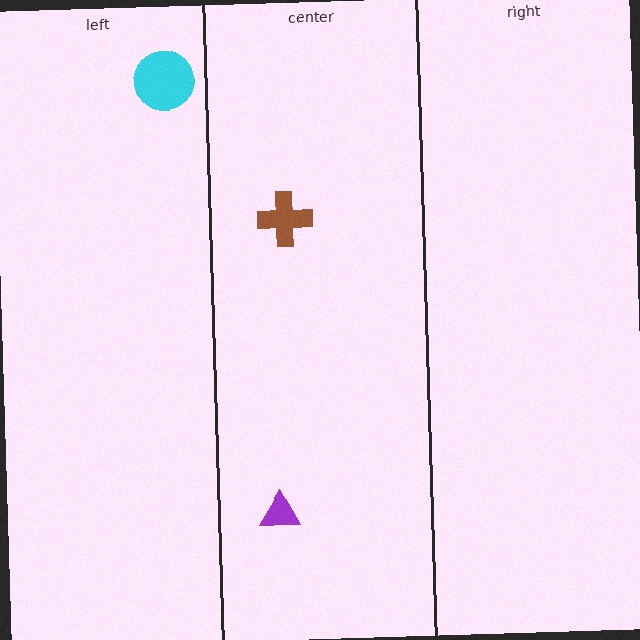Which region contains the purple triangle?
The center region.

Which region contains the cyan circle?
The left region.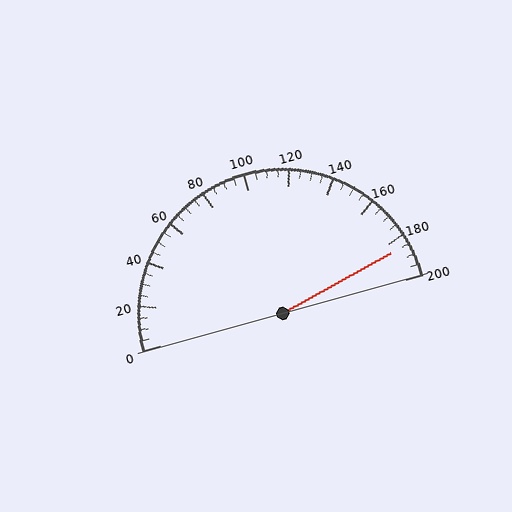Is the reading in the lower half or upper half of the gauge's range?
The reading is in the upper half of the range (0 to 200).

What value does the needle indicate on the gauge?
The needle indicates approximately 185.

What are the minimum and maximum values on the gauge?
The gauge ranges from 0 to 200.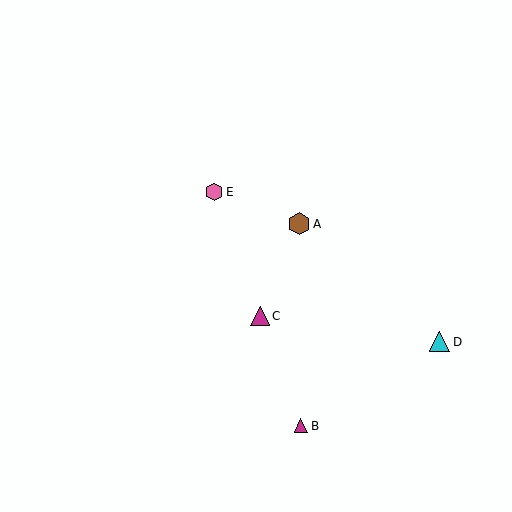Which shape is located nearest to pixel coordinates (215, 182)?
The pink hexagon (labeled E) at (214, 192) is nearest to that location.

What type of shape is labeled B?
Shape B is a magenta triangle.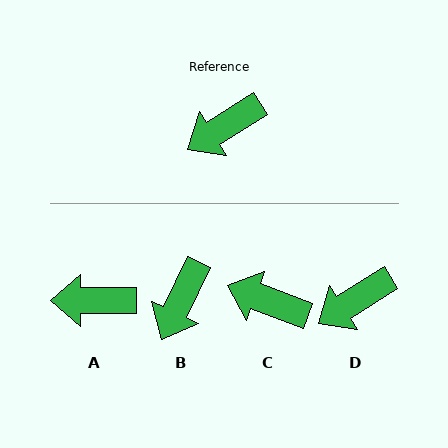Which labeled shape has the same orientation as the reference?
D.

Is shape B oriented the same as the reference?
No, it is off by about 32 degrees.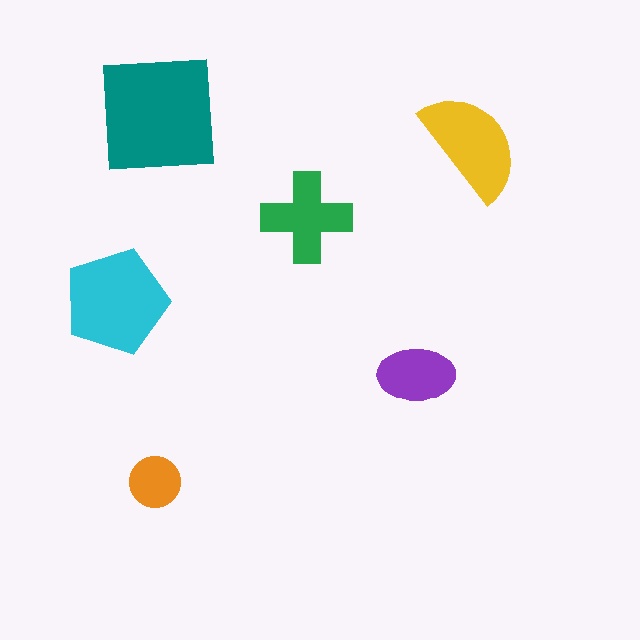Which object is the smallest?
The orange circle.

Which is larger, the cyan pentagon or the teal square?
The teal square.